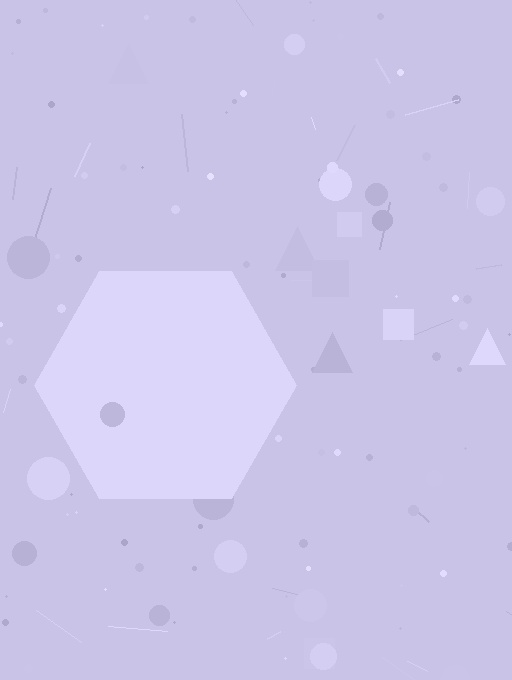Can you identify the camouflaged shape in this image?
The camouflaged shape is a hexagon.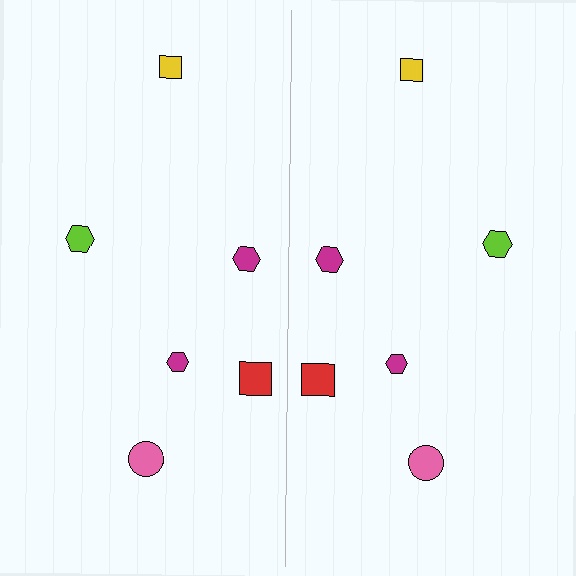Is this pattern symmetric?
Yes, this pattern has bilateral (reflection) symmetry.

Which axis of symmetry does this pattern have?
The pattern has a vertical axis of symmetry running through the center of the image.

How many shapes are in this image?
There are 12 shapes in this image.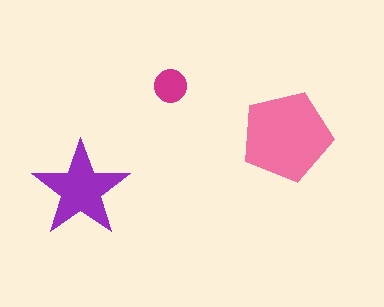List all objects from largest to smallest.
The pink pentagon, the purple star, the magenta circle.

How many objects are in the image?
There are 3 objects in the image.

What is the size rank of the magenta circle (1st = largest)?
3rd.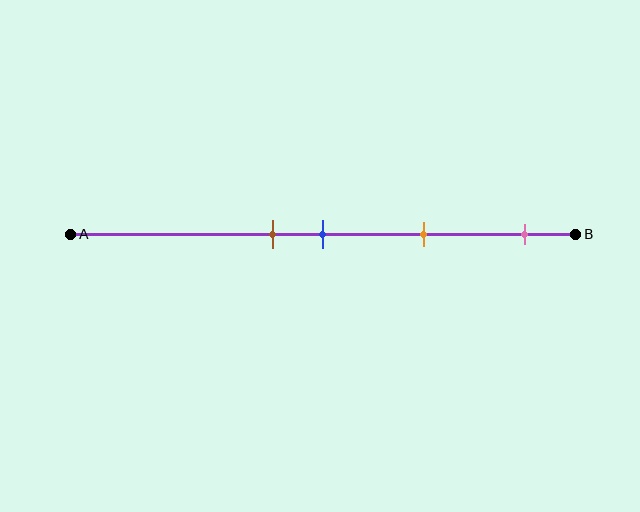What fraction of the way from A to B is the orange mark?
The orange mark is approximately 70% (0.7) of the way from A to B.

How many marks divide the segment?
There are 4 marks dividing the segment.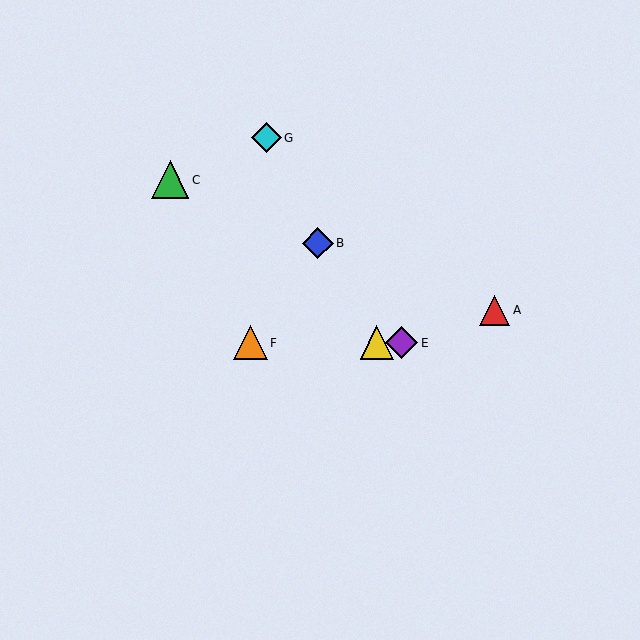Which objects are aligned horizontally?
Objects D, E, F are aligned horizontally.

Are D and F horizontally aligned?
Yes, both are at y≈343.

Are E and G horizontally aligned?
No, E is at y≈343 and G is at y≈138.